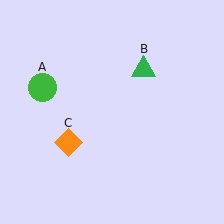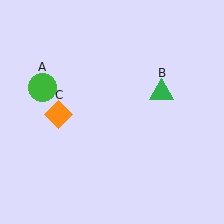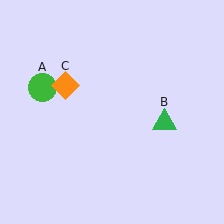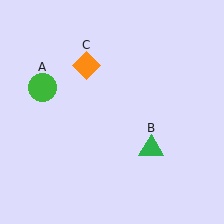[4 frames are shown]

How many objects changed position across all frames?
2 objects changed position: green triangle (object B), orange diamond (object C).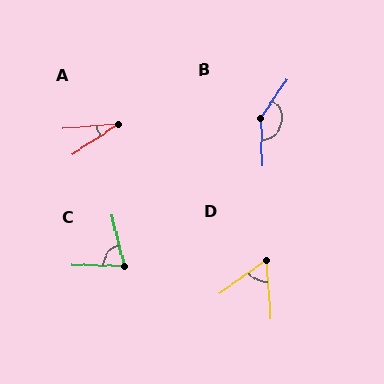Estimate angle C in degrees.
Approximately 75 degrees.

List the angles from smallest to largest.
A (28°), D (59°), C (75°), B (144°).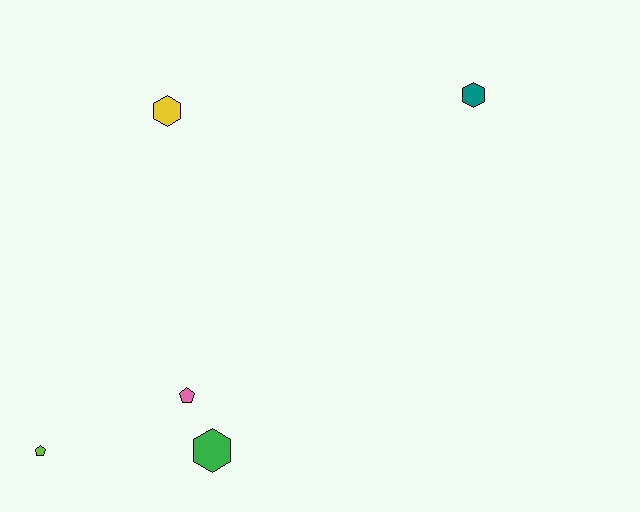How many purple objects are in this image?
There are no purple objects.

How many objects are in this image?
There are 5 objects.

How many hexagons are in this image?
There are 3 hexagons.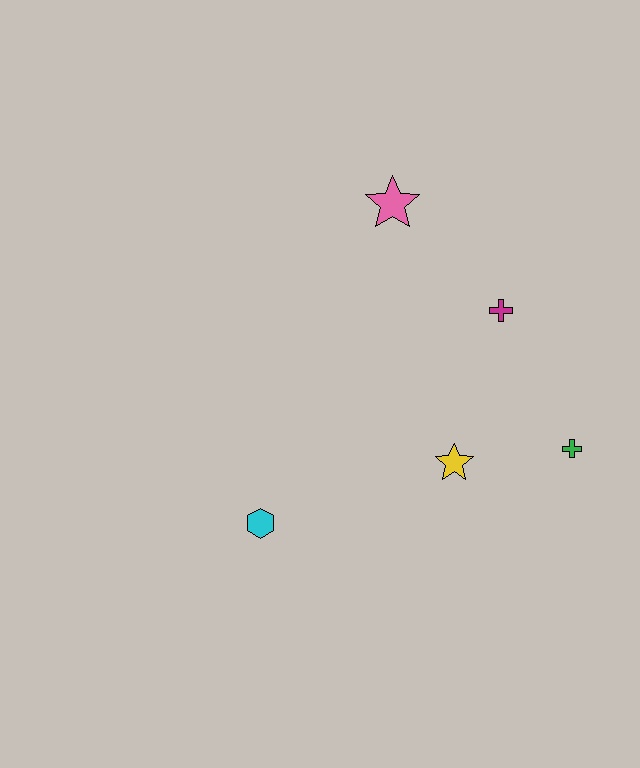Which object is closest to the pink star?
The magenta cross is closest to the pink star.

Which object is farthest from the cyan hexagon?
The pink star is farthest from the cyan hexagon.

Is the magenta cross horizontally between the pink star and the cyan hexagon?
No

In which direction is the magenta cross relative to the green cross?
The magenta cross is above the green cross.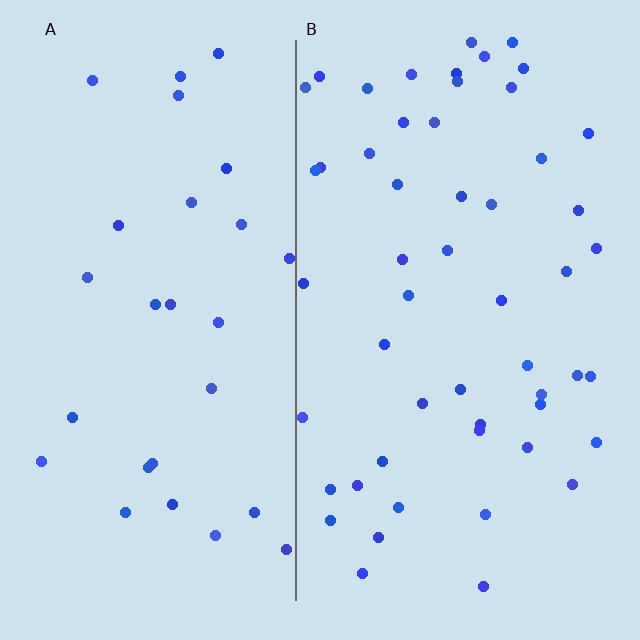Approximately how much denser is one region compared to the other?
Approximately 1.9× — region B over region A.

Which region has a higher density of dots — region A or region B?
B (the right).